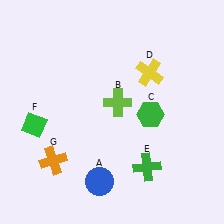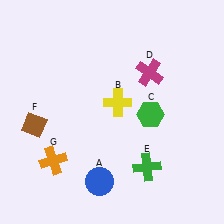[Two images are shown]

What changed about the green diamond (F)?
In Image 1, F is green. In Image 2, it changed to brown.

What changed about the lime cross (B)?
In Image 1, B is lime. In Image 2, it changed to yellow.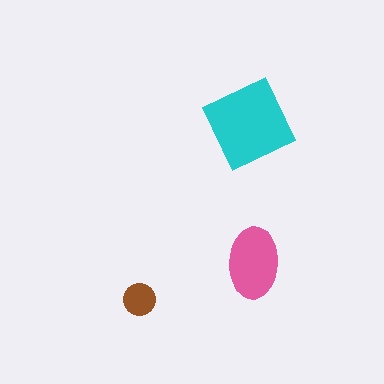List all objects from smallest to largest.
The brown circle, the pink ellipse, the cyan diamond.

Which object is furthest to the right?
The pink ellipse is rightmost.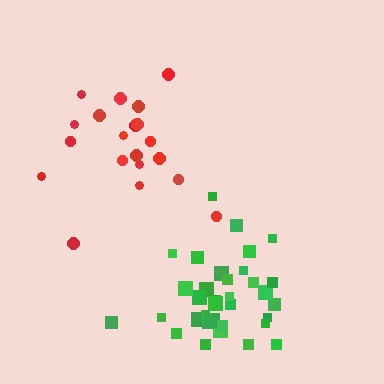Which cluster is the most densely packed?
Green.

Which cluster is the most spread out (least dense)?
Red.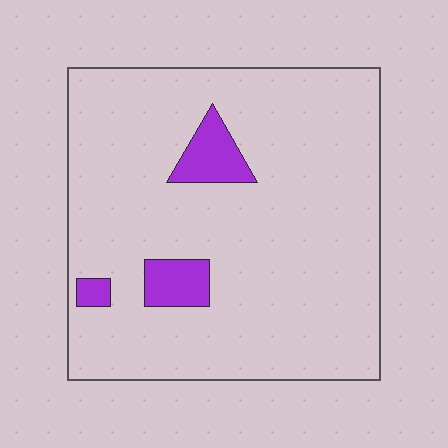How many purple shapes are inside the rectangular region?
3.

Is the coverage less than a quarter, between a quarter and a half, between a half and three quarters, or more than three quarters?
Less than a quarter.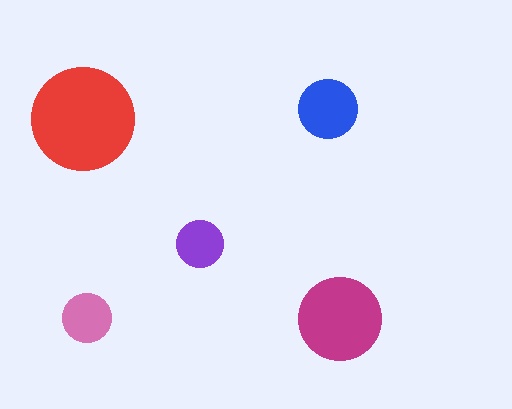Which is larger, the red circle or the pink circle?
The red one.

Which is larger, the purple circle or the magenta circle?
The magenta one.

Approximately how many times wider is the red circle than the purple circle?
About 2 times wider.